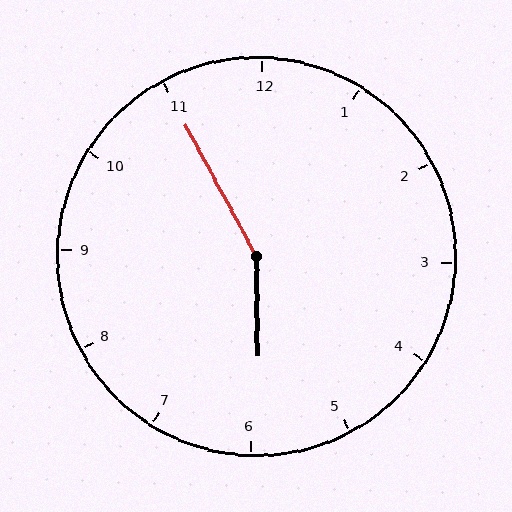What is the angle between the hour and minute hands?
Approximately 152 degrees.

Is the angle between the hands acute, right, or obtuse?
It is obtuse.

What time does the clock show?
5:55.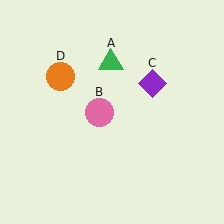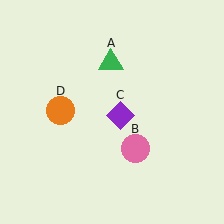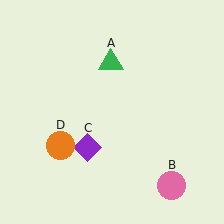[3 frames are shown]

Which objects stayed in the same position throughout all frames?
Green triangle (object A) remained stationary.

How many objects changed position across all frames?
3 objects changed position: pink circle (object B), purple diamond (object C), orange circle (object D).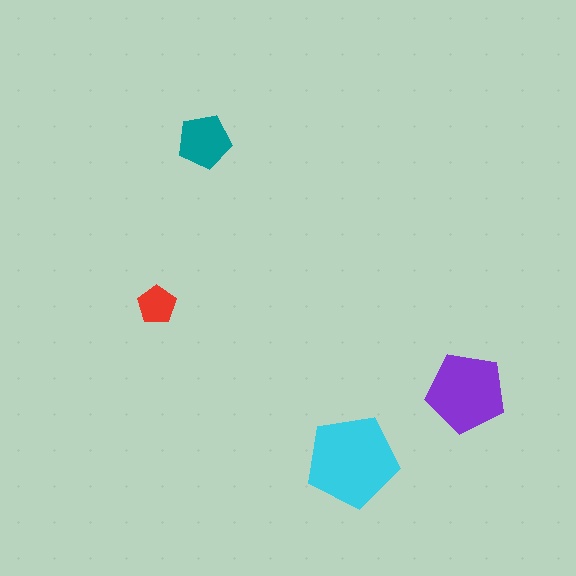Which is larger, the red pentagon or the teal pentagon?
The teal one.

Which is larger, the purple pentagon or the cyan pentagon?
The cyan one.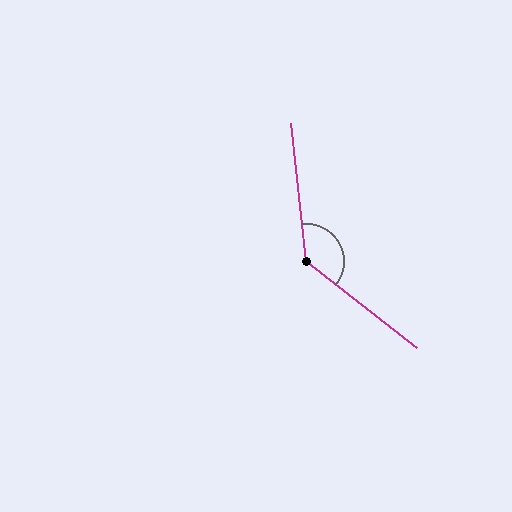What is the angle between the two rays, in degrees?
Approximately 134 degrees.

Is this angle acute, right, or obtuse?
It is obtuse.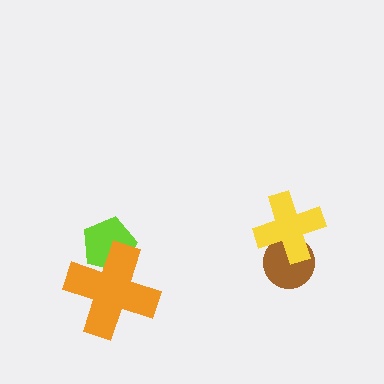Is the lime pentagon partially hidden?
Yes, it is partially covered by another shape.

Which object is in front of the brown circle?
The yellow cross is in front of the brown circle.